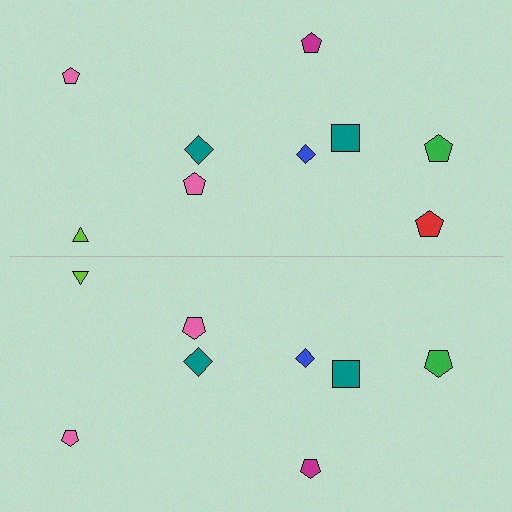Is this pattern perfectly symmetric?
No, the pattern is not perfectly symmetric. A red pentagon is missing from the bottom side.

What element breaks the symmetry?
A red pentagon is missing from the bottom side.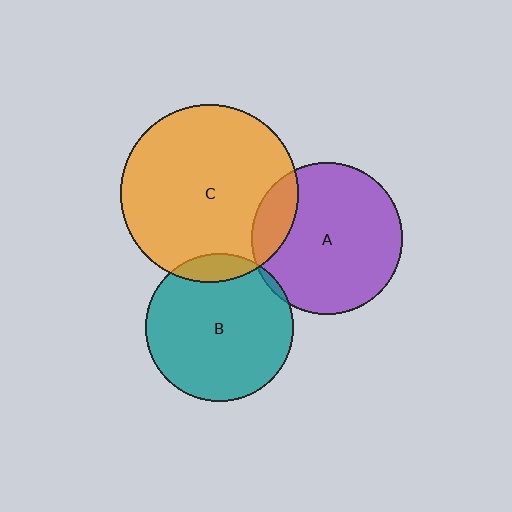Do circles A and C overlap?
Yes.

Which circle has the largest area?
Circle C (orange).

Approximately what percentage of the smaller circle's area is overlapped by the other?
Approximately 15%.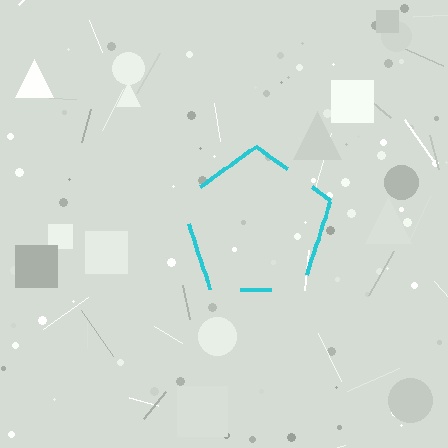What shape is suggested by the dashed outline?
The dashed outline suggests a pentagon.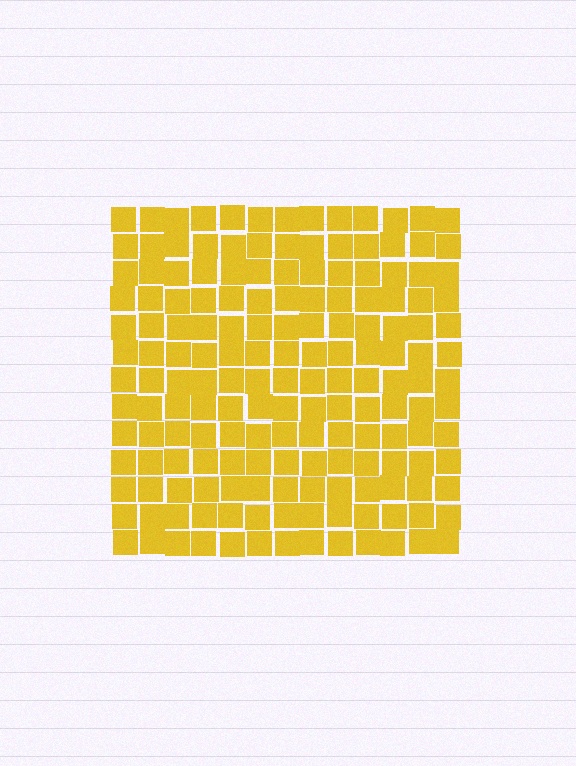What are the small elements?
The small elements are squares.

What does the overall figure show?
The overall figure shows a square.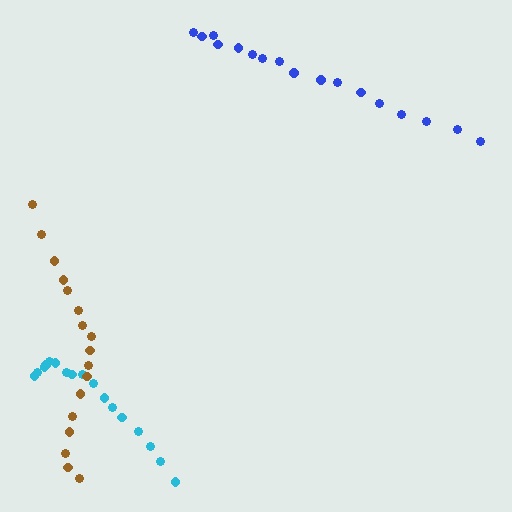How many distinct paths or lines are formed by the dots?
There are 3 distinct paths.